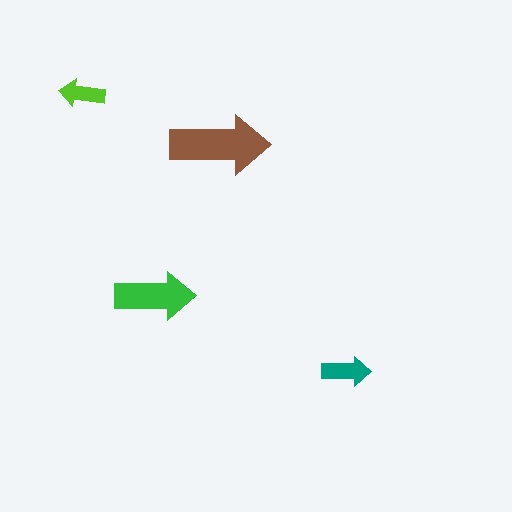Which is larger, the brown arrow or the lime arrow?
The brown one.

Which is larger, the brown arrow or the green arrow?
The brown one.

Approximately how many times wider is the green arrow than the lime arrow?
About 2 times wider.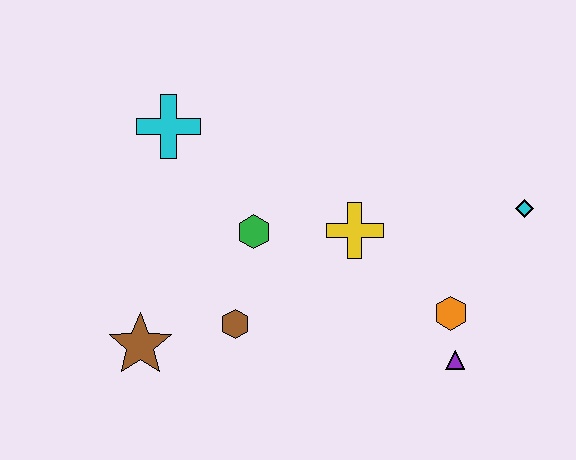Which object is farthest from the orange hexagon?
The cyan cross is farthest from the orange hexagon.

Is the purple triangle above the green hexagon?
No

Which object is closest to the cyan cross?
The green hexagon is closest to the cyan cross.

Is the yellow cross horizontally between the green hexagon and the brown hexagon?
No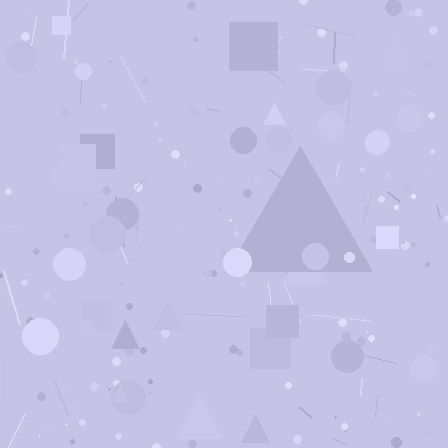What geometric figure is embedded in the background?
A triangle is embedded in the background.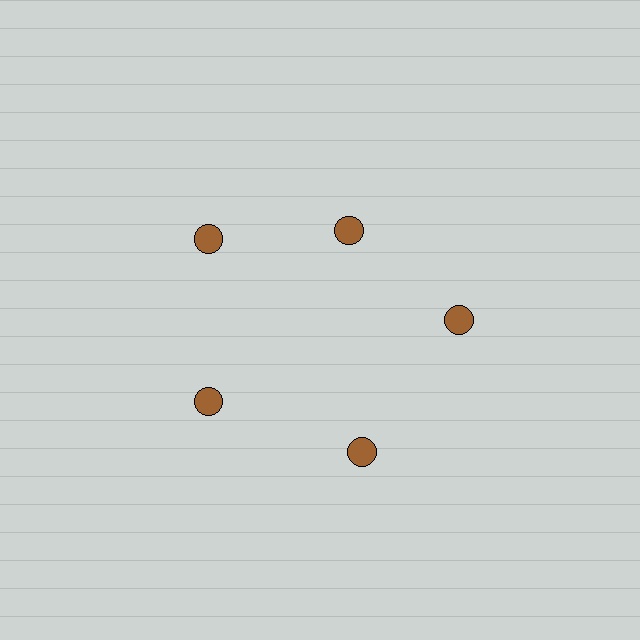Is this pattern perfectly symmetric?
No. The 5 brown circles are arranged in a ring, but one element near the 1 o'clock position is pulled inward toward the center, breaking the 5-fold rotational symmetry.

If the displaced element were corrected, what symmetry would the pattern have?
It would have 5-fold rotational symmetry — the pattern would map onto itself every 72 degrees.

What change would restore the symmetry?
The symmetry would be restored by moving it outward, back onto the ring so that all 5 circles sit at equal angles and equal distance from the center.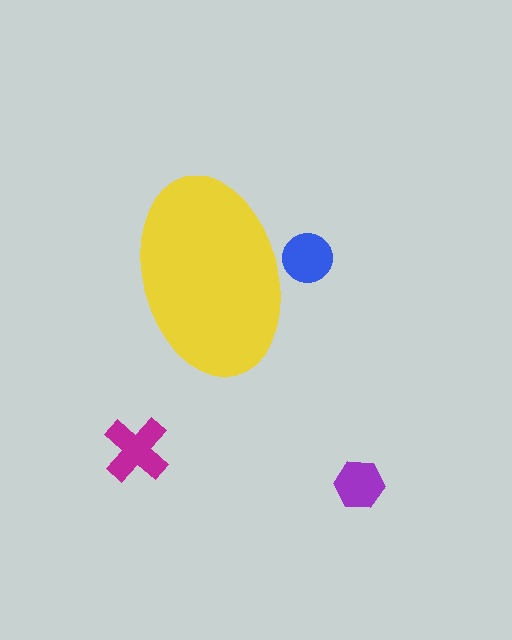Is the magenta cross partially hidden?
No, the magenta cross is fully visible.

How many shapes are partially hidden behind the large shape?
1 shape is partially hidden.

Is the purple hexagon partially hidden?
No, the purple hexagon is fully visible.